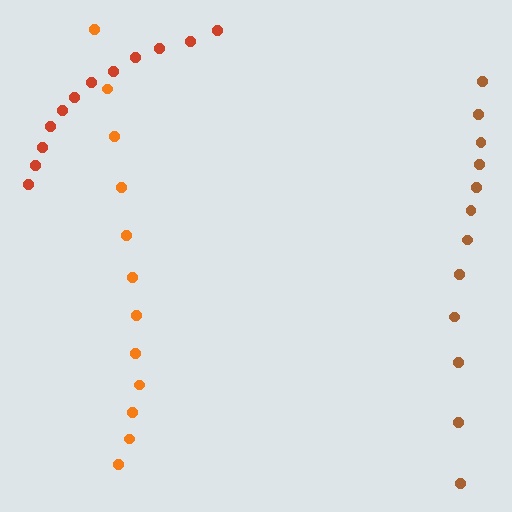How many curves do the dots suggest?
There are 3 distinct paths.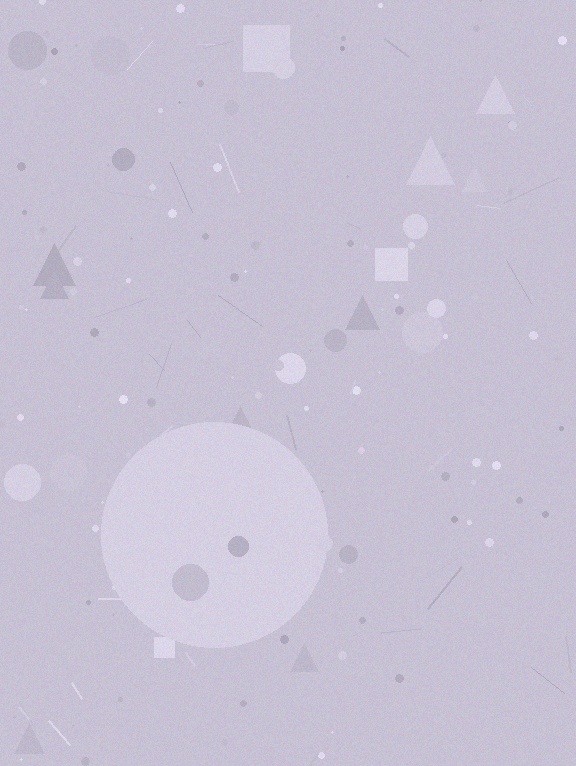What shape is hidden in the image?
A circle is hidden in the image.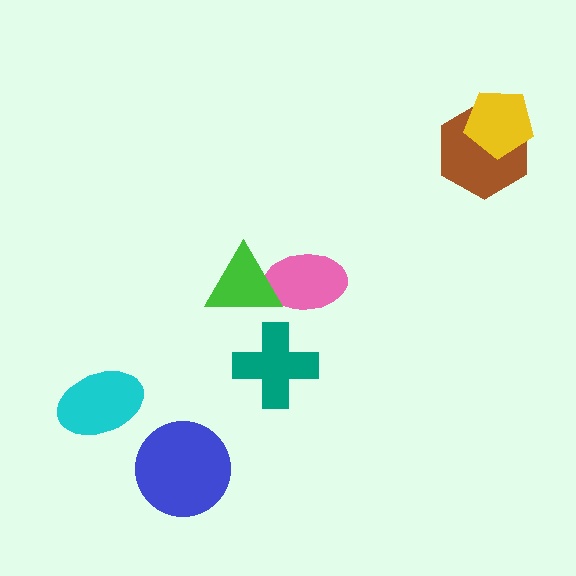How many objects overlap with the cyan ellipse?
0 objects overlap with the cyan ellipse.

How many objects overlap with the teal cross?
0 objects overlap with the teal cross.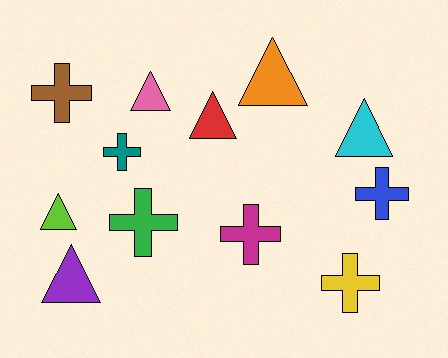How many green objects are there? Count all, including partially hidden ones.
There is 1 green object.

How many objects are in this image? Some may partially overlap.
There are 12 objects.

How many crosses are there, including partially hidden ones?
There are 6 crosses.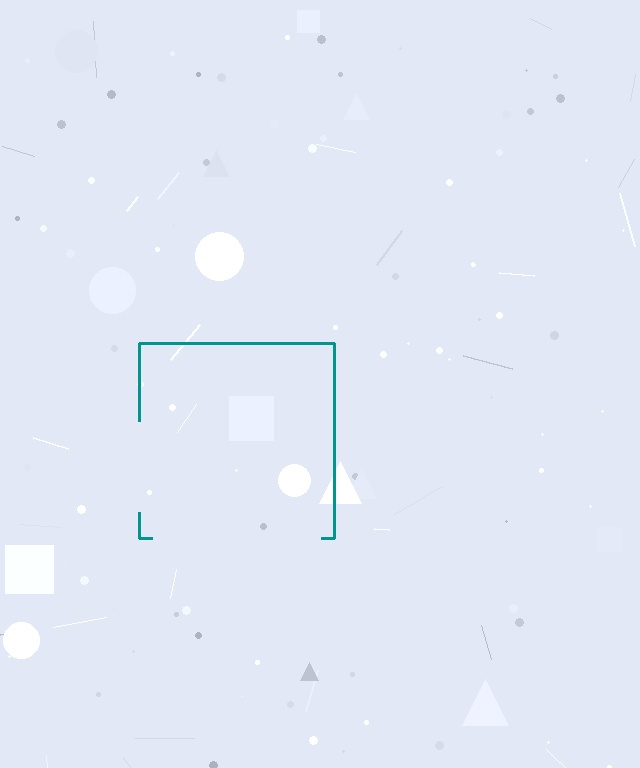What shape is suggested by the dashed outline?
The dashed outline suggests a square.